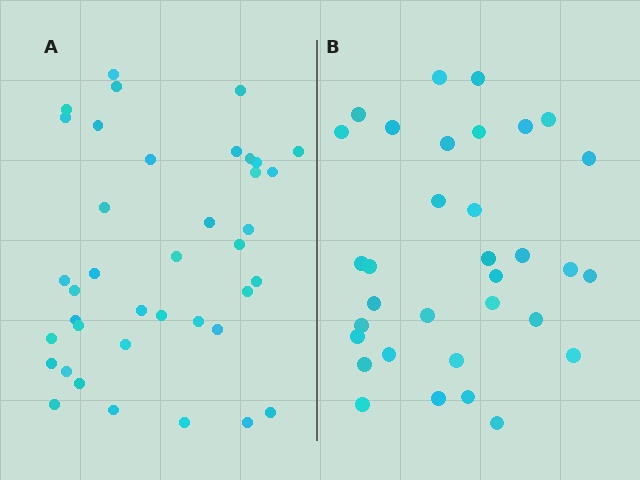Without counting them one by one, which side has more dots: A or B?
Region A (the left region) has more dots.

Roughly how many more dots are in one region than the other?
Region A has about 6 more dots than region B.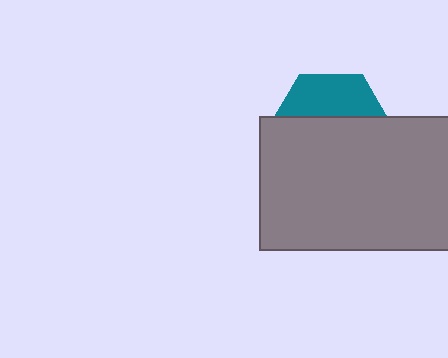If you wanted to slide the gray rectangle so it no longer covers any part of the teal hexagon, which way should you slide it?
Slide it down — that is the most direct way to separate the two shapes.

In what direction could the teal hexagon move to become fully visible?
The teal hexagon could move up. That would shift it out from behind the gray rectangle entirely.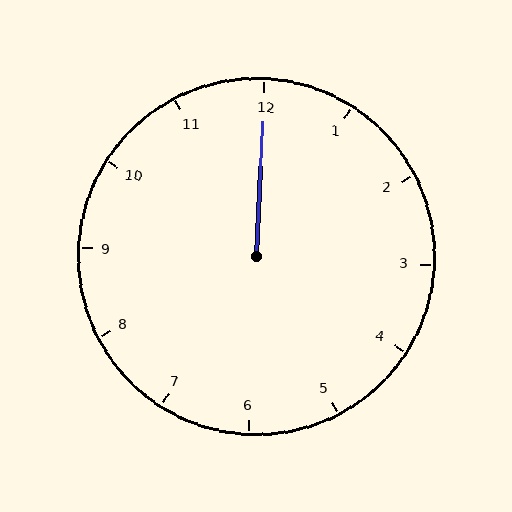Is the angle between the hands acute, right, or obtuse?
It is acute.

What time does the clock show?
12:00.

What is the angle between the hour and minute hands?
Approximately 0 degrees.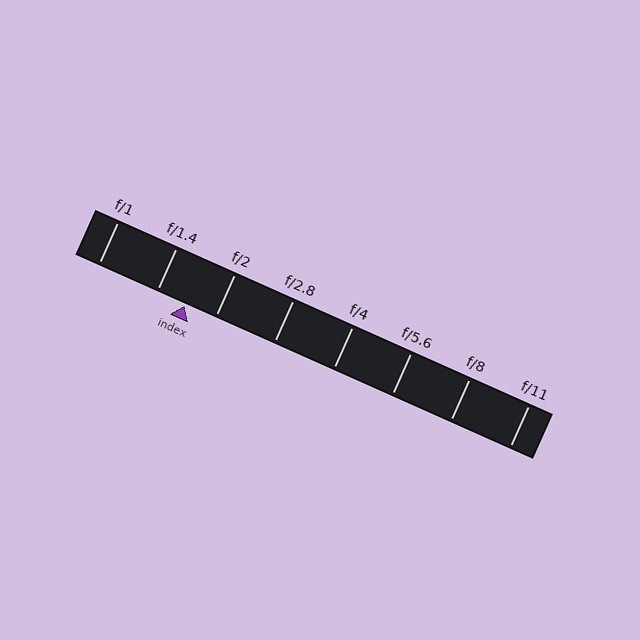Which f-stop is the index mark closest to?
The index mark is closest to f/1.4.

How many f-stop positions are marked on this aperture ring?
There are 8 f-stop positions marked.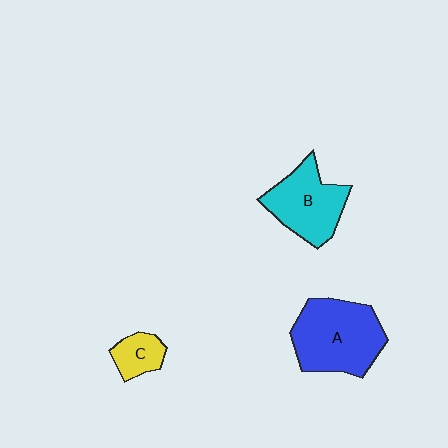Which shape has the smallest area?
Shape C (yellow).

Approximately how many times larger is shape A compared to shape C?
Approximately 3.0 times.